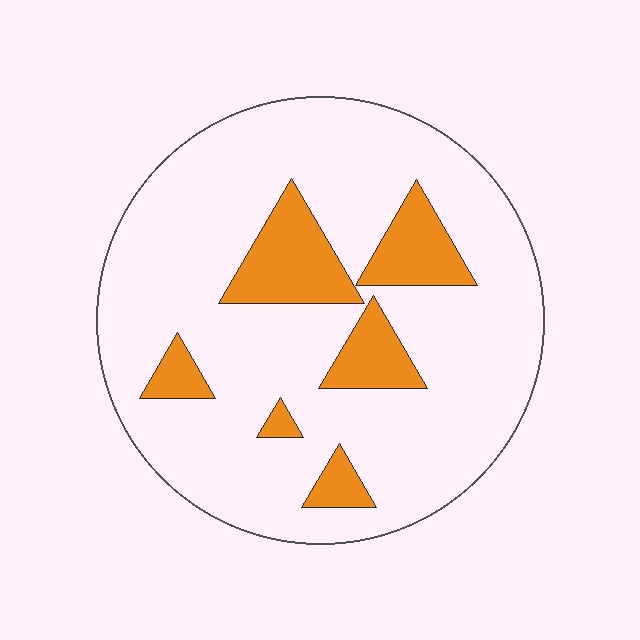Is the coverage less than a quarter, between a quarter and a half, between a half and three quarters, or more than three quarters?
Less than a quarter.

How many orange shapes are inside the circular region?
6.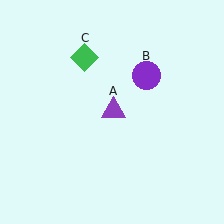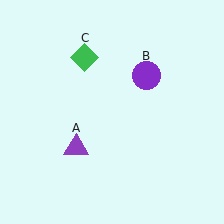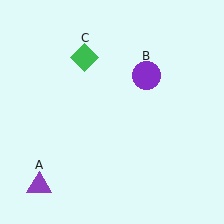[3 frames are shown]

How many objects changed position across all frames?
1 object changed position: purple triangle (object A).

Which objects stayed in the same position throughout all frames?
Purple circle (object B) and green diamond (object C) remained stationary.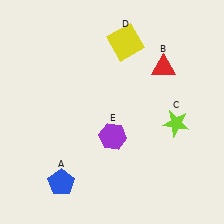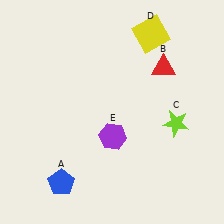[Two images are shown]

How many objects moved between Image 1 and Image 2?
1 object moved between the two images.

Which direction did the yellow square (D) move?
The yellow square (D) moved right.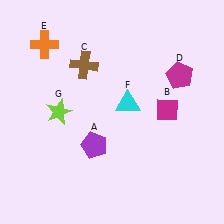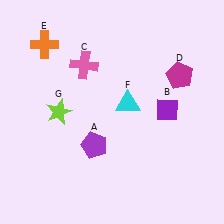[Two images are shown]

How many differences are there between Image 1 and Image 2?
There are 2 differences between the two images.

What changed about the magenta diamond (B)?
In Image 1, B is magenta. In Image 2, it changed to purple.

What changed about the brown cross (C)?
In Image 1, C is brown. In Image 2, it changed to pink.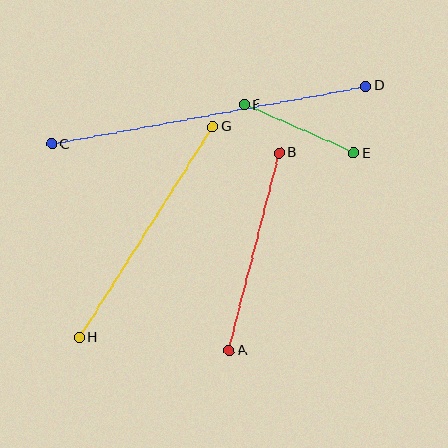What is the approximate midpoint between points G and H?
The midpoint is at approximately (146, 232) pixels.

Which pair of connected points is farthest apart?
Points C and D are farthest apart.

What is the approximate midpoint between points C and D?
The midpoint is at approximately (209, 115) pixels.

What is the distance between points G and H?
The distance is approximately 250 pixels.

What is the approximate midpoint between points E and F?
The midpoint is at approximately (299, 129) pixels.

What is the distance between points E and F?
The distance is approximately 119 pixels.